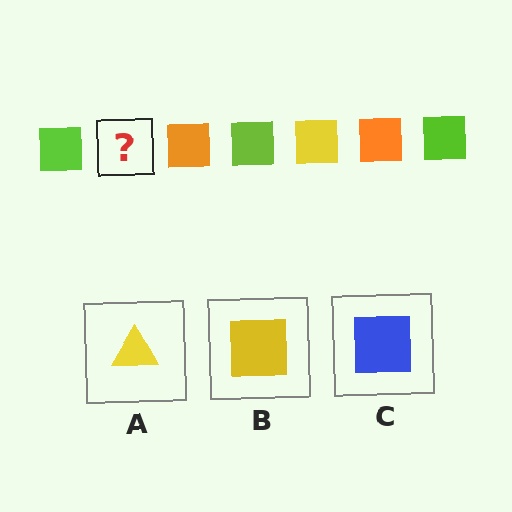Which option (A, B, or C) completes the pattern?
B.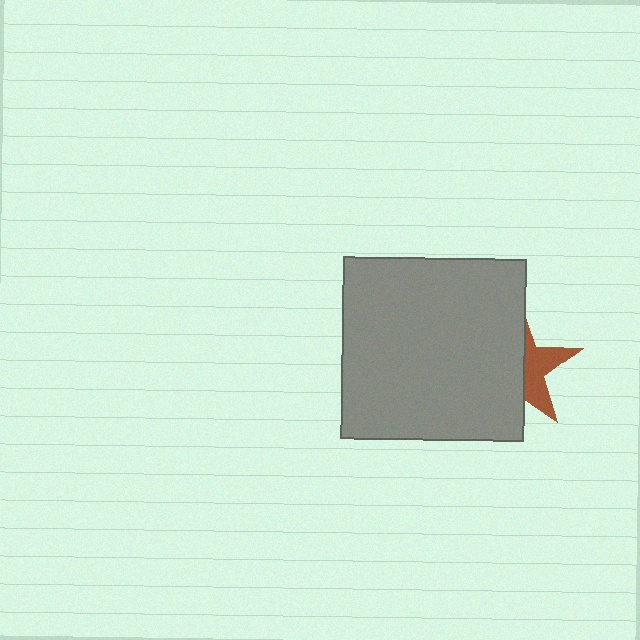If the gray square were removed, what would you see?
You would see the complete brown star.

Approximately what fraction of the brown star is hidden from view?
Roughly 60% of the brown star is hidden behind the gray square.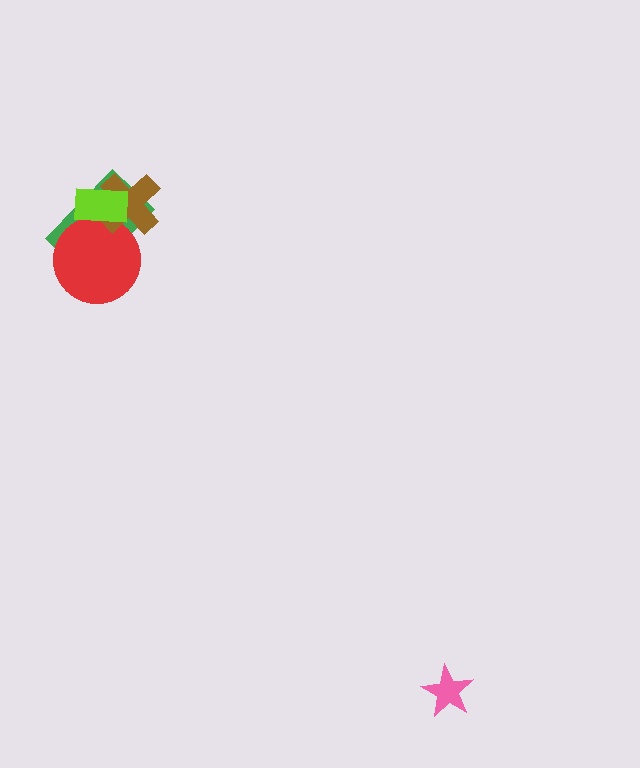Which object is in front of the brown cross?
The lime rectangle is in front of the brown cross.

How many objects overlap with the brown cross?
3 objects overlap with the brown cross.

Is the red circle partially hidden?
Yes, it is partially covered by another shape.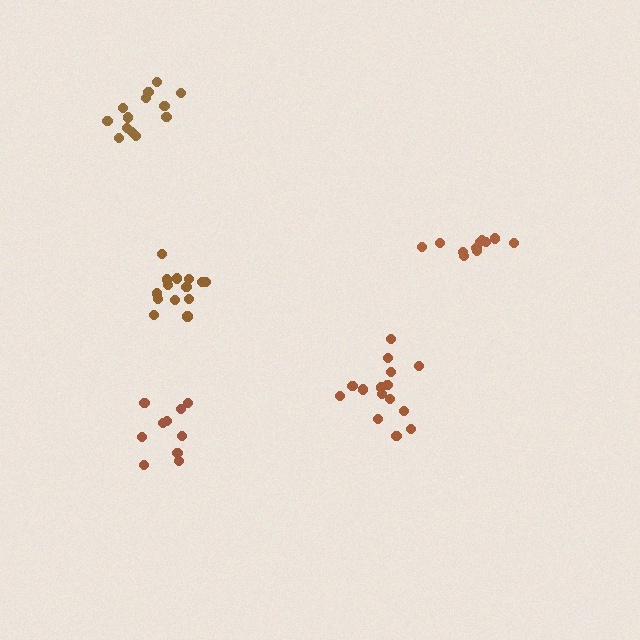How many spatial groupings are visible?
There are 5 spatial groupings.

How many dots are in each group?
Group 1: 10 dots, Group 2: 14 dots, Group 3: 15 dots, Group 4: 13 dots, Group 5: 11 dots (63 total).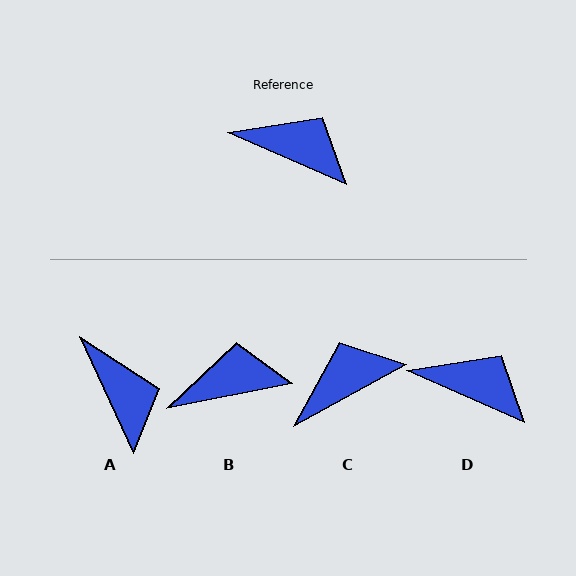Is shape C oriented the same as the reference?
No, it is off by about 52 degrees.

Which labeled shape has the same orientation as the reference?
D.